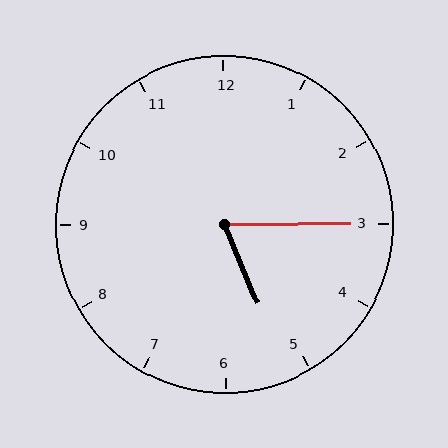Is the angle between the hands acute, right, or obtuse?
It is acute.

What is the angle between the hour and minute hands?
Approximately 68 degrees.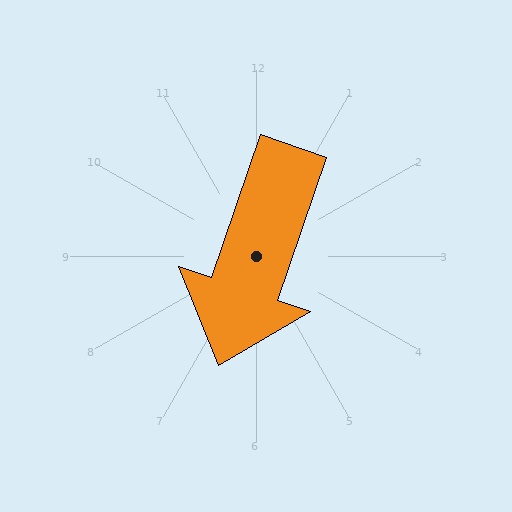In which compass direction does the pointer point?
South.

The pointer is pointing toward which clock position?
Roughly 7 o'clock.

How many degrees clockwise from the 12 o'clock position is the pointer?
Approximately 199 degrees.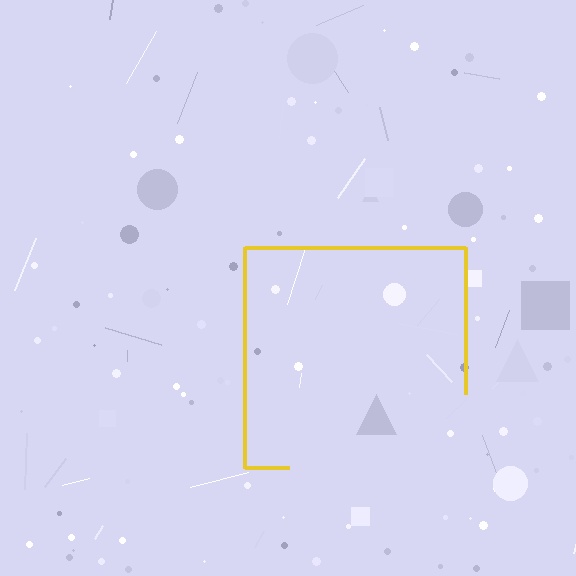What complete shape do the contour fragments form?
The contour fragments form a square.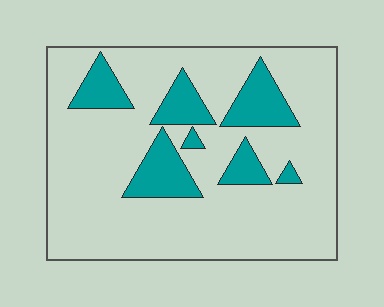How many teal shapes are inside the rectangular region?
7.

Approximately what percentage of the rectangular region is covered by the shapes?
Approximately 20%.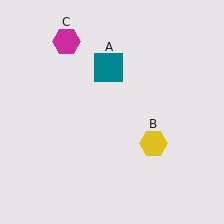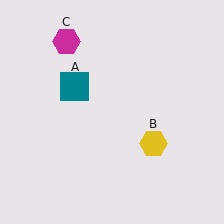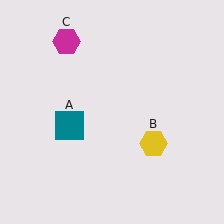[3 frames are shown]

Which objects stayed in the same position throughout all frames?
Yellow hexagon (object B) and magenta hexagon (object C) remained stationary.